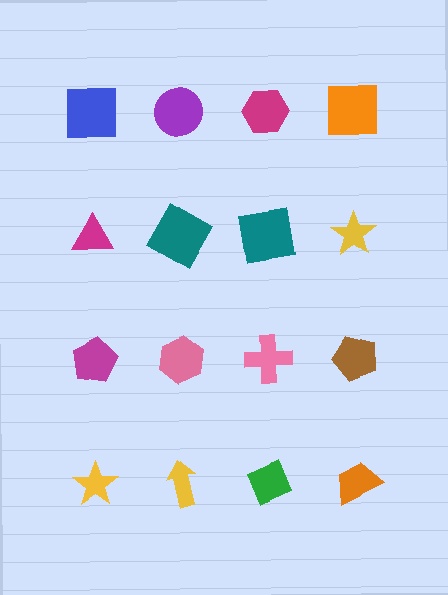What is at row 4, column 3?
A green diamond.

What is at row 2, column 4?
A yellow star.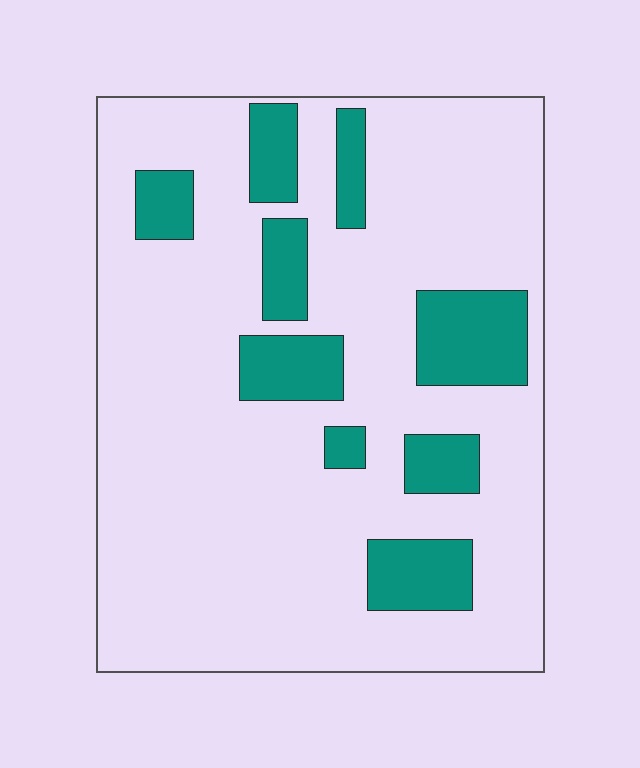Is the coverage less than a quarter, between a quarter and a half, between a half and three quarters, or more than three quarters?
Less than a quarter.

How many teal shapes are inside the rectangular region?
9.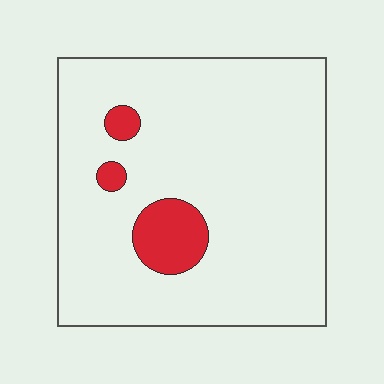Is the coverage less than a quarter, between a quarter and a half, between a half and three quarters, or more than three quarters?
Less than a quarter.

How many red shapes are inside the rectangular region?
3.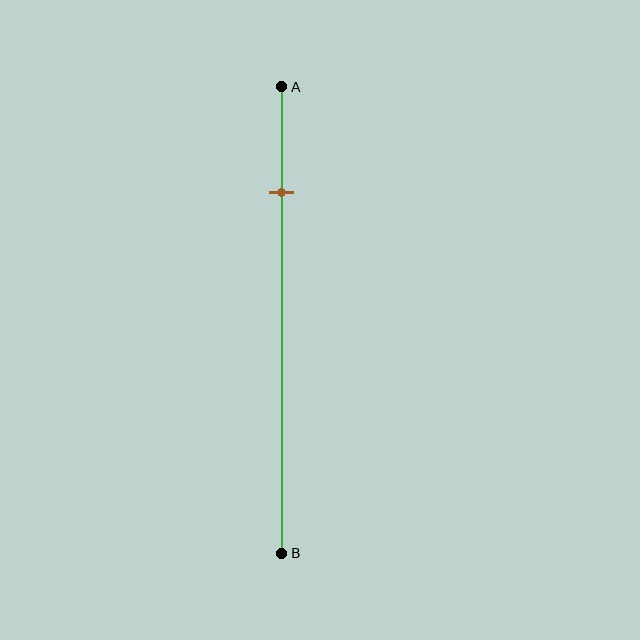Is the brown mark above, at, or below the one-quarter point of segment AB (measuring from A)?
The brown mark is approximately at the one-quarter point of segment AB.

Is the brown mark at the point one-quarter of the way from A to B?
Yes, the mark is approximately at the one-quarter point.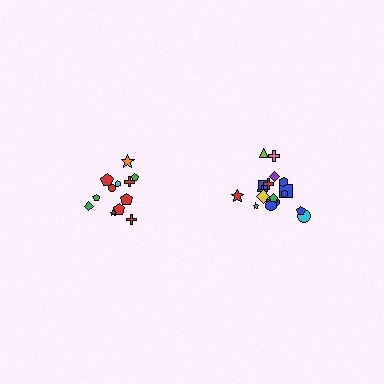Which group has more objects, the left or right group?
The right group.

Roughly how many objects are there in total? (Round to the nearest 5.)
Roughly 30 objects in total.